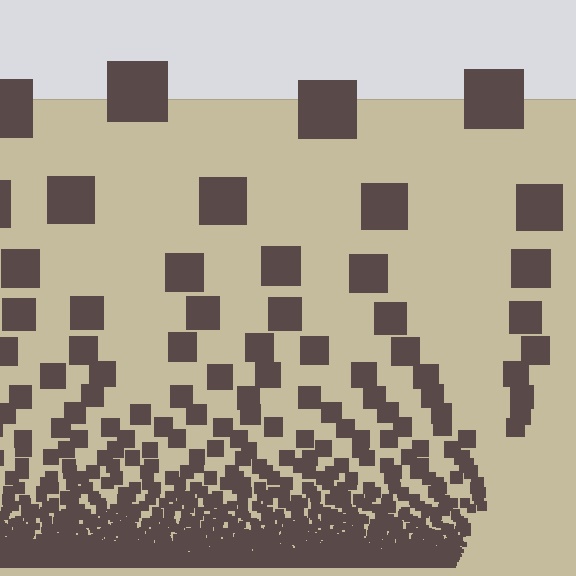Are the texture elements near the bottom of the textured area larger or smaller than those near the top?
Smaller. The gradient is inverted — elements near the bottom are smaller and denser.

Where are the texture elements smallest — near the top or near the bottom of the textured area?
Near the bottom.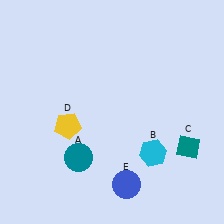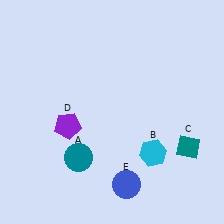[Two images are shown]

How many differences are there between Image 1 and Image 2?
There is 1 difference between the two images.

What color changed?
The pentagon (D) changed from yellow in Image 1 to purple in Image 2.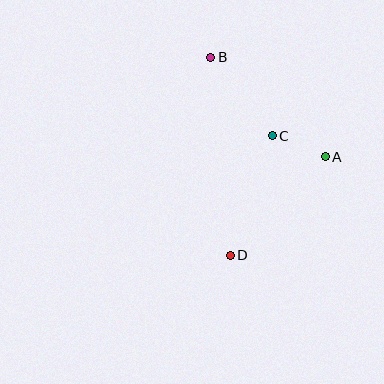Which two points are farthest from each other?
Points B and D are farthest from each other.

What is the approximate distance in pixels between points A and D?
The distance between A and D is approximately 137 pixels.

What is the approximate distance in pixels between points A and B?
The distance between A and B is approximately 152 pixels.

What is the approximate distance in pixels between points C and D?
The distance between C and D is approximately 127 pixels.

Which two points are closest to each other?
Points A and C are closest to each other.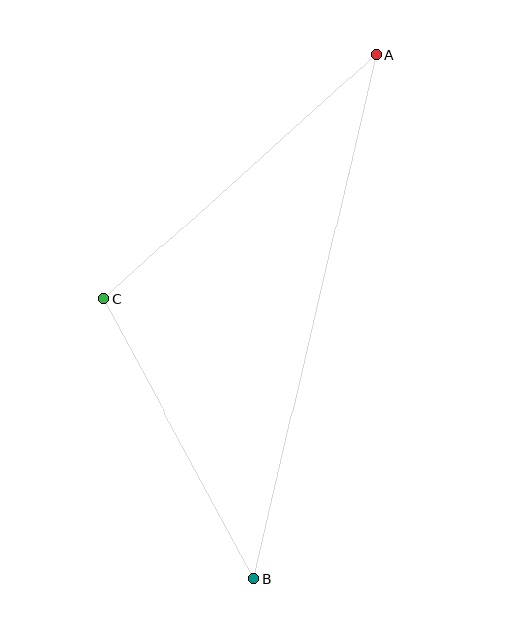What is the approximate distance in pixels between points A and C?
The distance between A and C is approximately 366 pixels.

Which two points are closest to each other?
Points B and C are closest to each other.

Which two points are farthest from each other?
Points A and B are farthest from each other.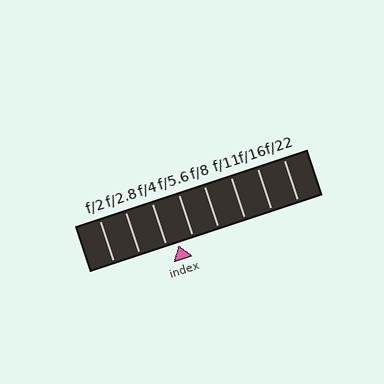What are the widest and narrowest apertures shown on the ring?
The widest aperture shown is f/2 and the narrowest is f/22.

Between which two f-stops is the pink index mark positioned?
The index mark is between f/4 and f/5.6.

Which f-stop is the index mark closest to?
The index mark is closest to f/4.